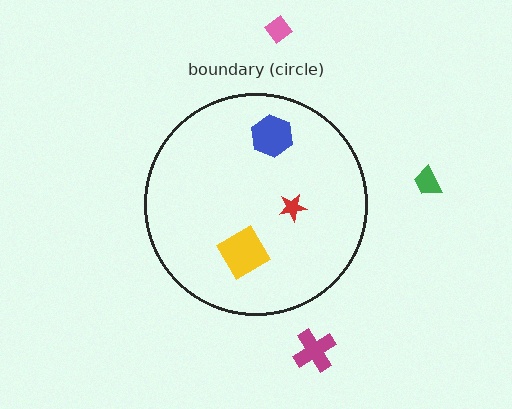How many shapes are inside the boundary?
3 inside, 3 outside.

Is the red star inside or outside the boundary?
Inside.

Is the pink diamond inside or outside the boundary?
Outside.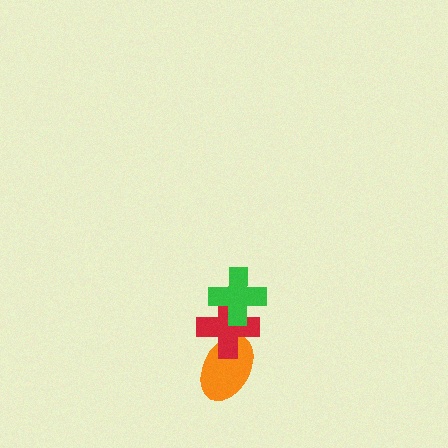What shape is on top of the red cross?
The green cross is on top of the red cross.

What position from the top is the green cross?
The green cross is 1st from the top.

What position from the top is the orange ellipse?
The orange ellipse is 3rd from the top.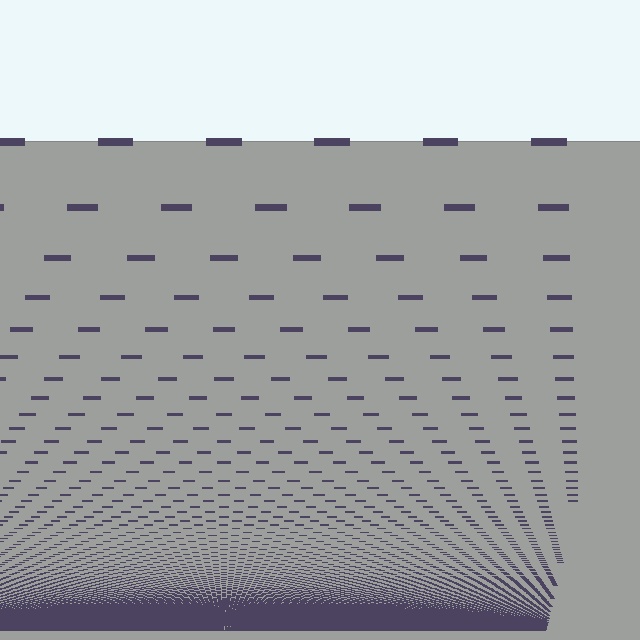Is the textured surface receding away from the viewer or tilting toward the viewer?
The surface appears to tilt toward the viewer. Texture elements get larger and sparser toward the top.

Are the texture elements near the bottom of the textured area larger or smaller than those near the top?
Smaller. The gradient is inverted — elements near the bottom are smaller and denser.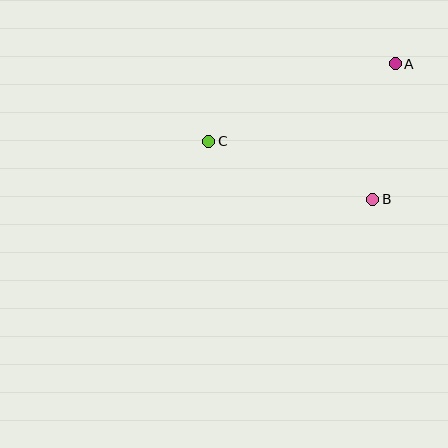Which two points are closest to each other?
Points A and B are closest to each other.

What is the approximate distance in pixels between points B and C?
The distance between B and C is approximately 174 pixels.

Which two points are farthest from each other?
Points A and C are farthest from each other.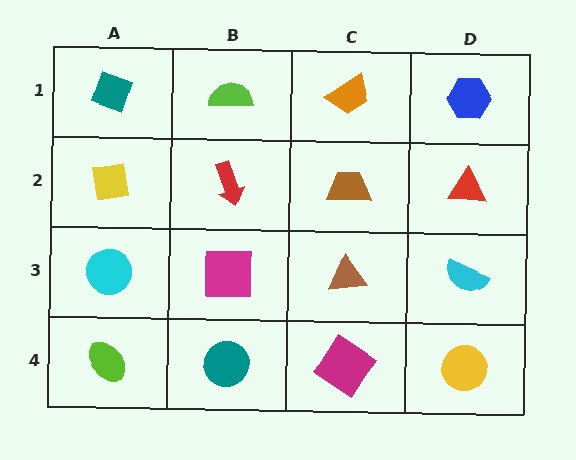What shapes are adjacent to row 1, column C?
A brown trapezoid (row 2, column C), a lime semicircle (row 1, column B), a blue hexagon (row 1, column D).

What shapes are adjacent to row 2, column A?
A teal diamond (row 1, column A), a cyan circle (row 3, column A), a red arrow (row 2, column B).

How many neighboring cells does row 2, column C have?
4.